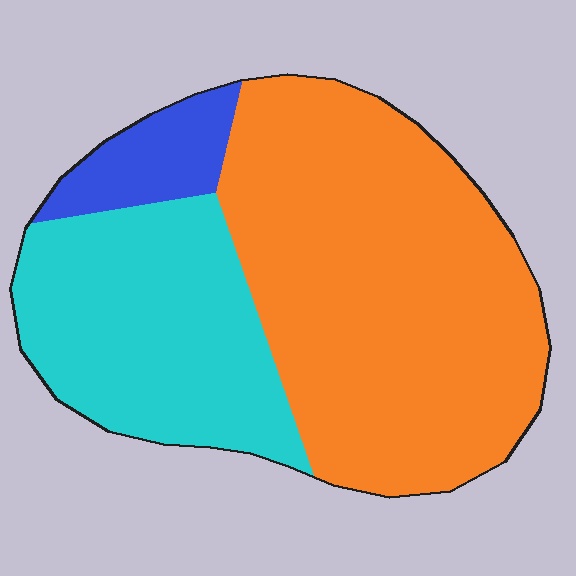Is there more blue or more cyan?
Cyan.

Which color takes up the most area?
Orange, at roughly 60%.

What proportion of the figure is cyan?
Cyan takes up about one third (1/3) of the figure.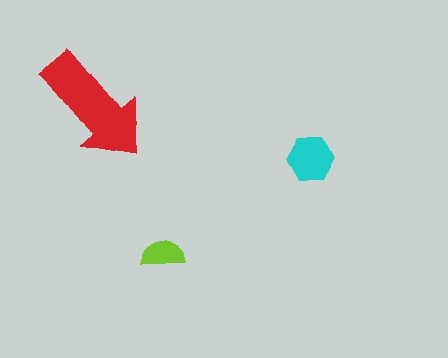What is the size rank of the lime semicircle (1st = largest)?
3rd.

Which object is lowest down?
The lime semicircle is bottommost.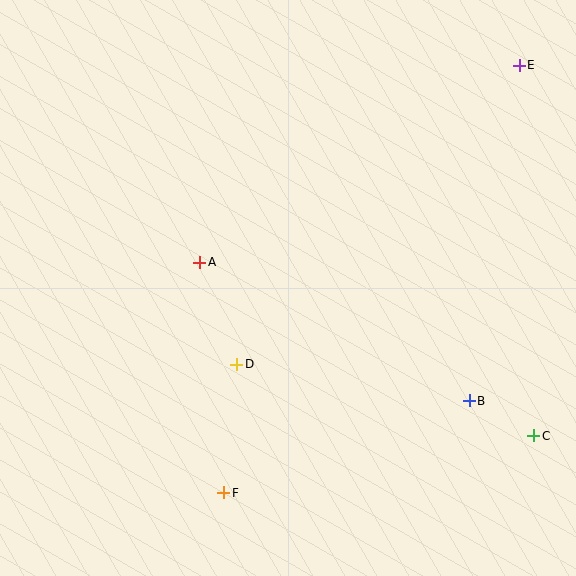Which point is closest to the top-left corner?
Point A is closest to the top-left corner.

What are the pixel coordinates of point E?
Point E is at (519, 65).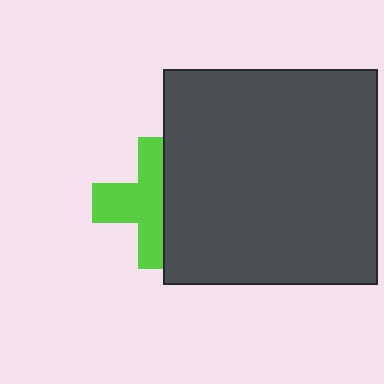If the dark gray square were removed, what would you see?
You would see the complete lime cross.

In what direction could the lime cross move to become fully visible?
The lime cross could move left. That would shift it out from behind the dark gray square entirely.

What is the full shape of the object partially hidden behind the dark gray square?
The partially hidden object is a lime cross.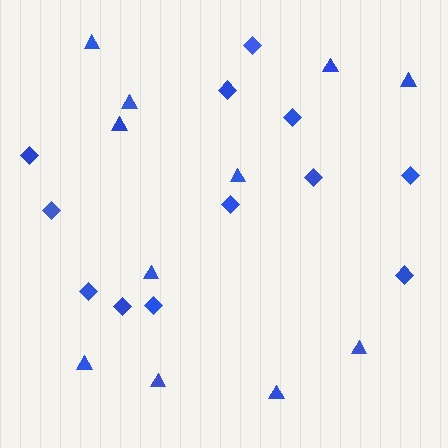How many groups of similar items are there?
There are 2 groups: one group of diamonds (12) and one group of triangles (11).